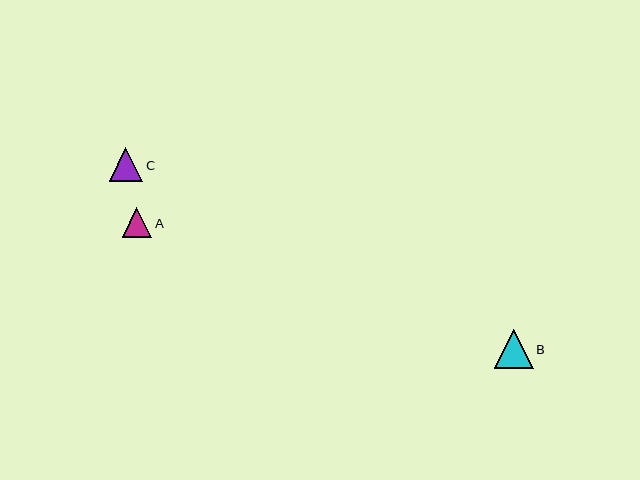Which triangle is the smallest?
Triangle A is the smallest with a size of approximately 29 pixels.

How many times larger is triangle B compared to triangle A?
Triangle B is approximately 1.3 times the size of triangle A.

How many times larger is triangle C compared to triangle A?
Triangle C is approximately 1.1 times the size of triangle A.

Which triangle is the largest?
Triangle B is the largest with a size of approximately 39 pixels.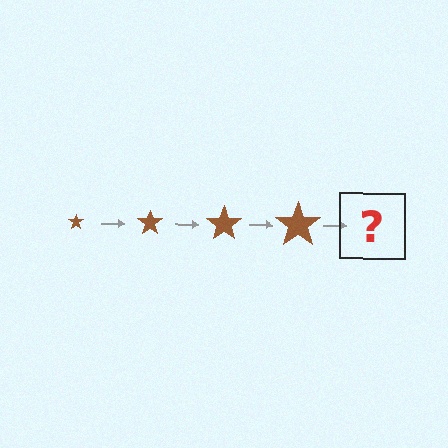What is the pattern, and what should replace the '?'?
The pattern is that the star gets progressively larger each step. The '?' should be a brown star, larger than the previous one.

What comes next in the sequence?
The next element should be a brown star, larger than the previous one.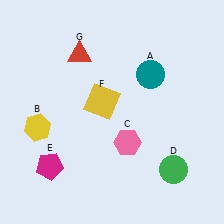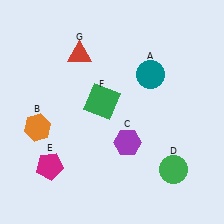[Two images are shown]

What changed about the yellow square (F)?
In Image 1, F is yellow. In Image 2, it changed to green.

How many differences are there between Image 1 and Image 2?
There are 3 differences between the two images.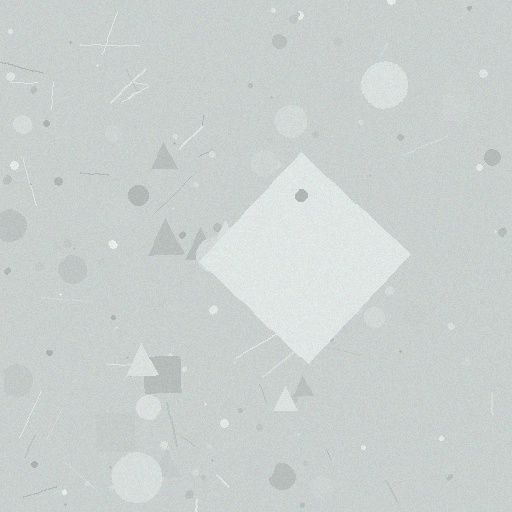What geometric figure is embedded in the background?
A diamond is embedded in the background.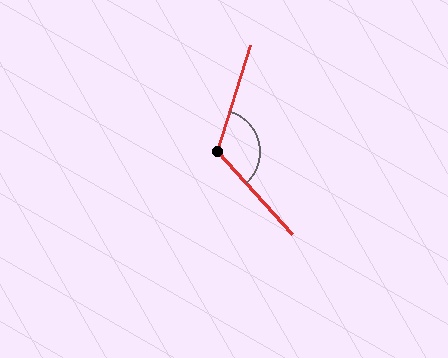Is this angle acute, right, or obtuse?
It is obtuse.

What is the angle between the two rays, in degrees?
Approximately 121 degrees.